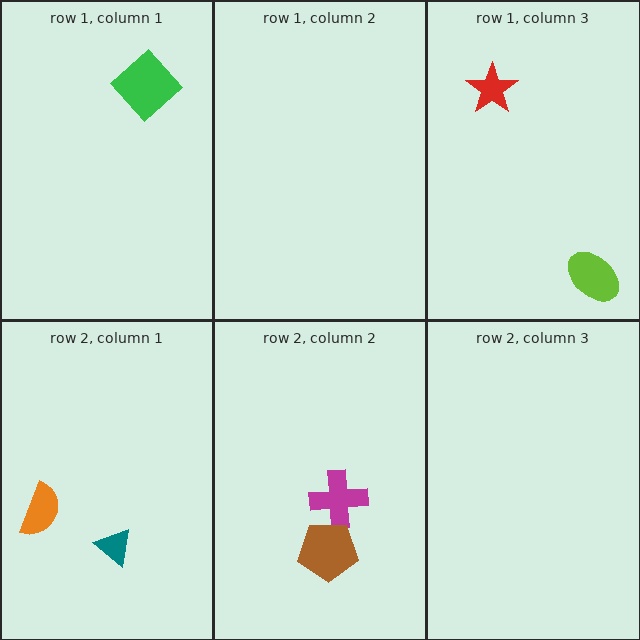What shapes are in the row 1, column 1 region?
The green diamond.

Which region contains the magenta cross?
The row 2, column 2 region.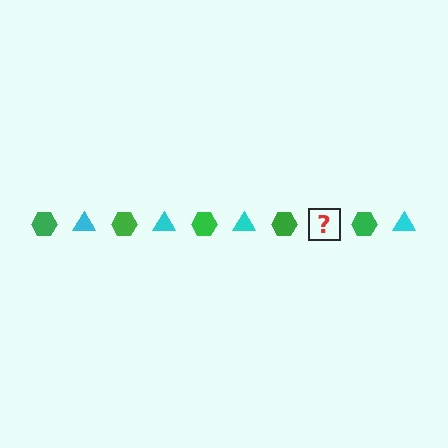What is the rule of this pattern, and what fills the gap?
The rule is that the pattern alternates between green hexagon and cyan triangle. The gap should be filled with a cyan triangle.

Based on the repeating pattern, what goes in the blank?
The blank should be a cyan triangle.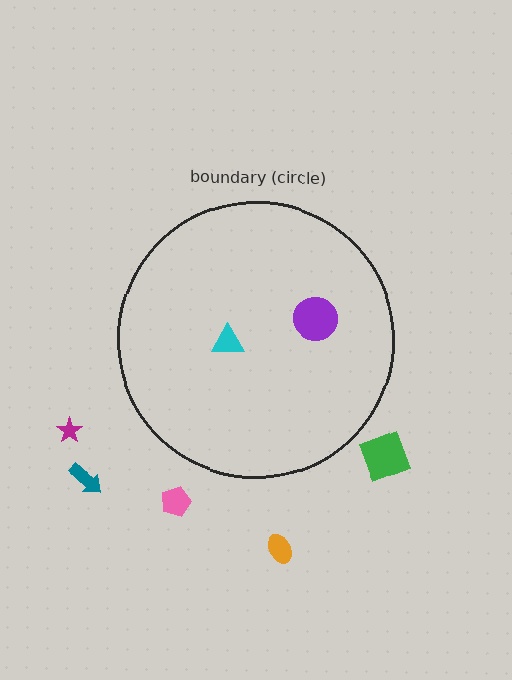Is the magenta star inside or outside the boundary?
Outside.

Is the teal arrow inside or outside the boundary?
Outside.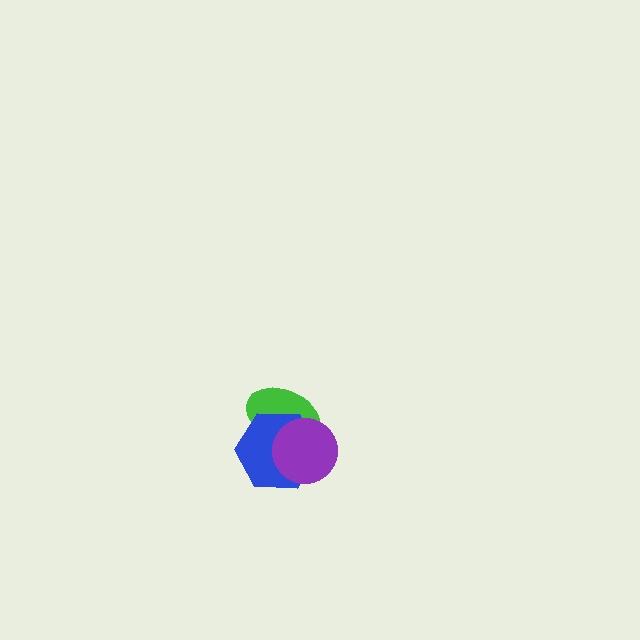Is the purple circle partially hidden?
No, no other shape covers it.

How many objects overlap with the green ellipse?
2 objects overlap with the green ellipse.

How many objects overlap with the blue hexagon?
2 objects overlap with the blue hexagon.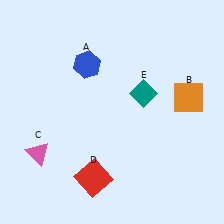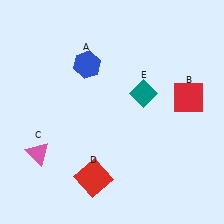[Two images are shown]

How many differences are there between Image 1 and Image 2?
There is 1 difference between the two images.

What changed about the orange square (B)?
In Image 1, B is orange. In Image 2, it changed to red.